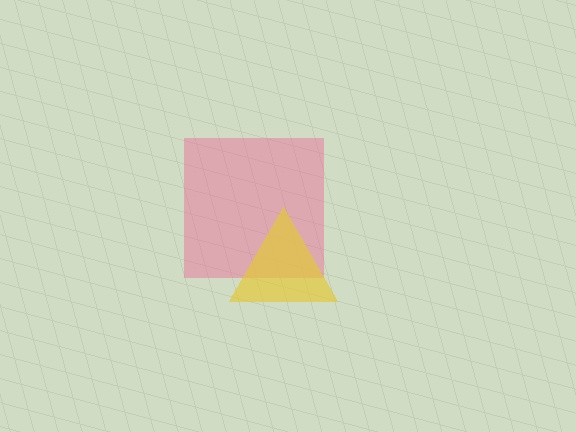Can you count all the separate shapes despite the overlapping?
Yes, there are 2 separate shapes.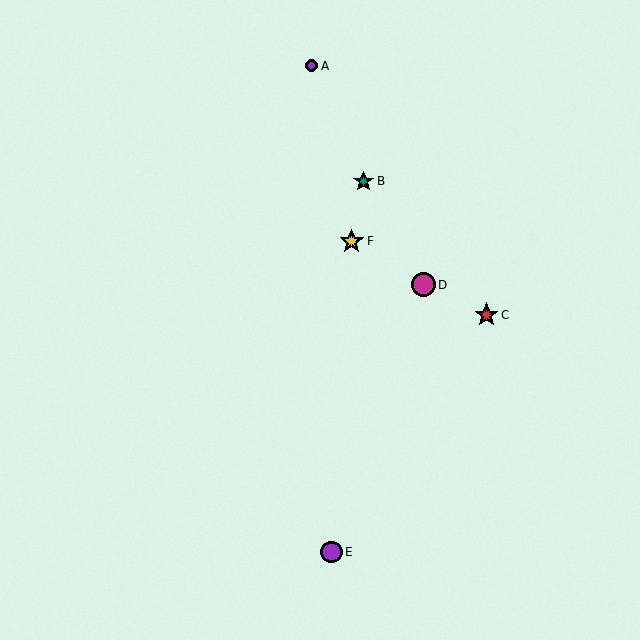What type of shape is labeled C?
Shape C is a red star.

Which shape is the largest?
The yellow star (labeled F) is the largest.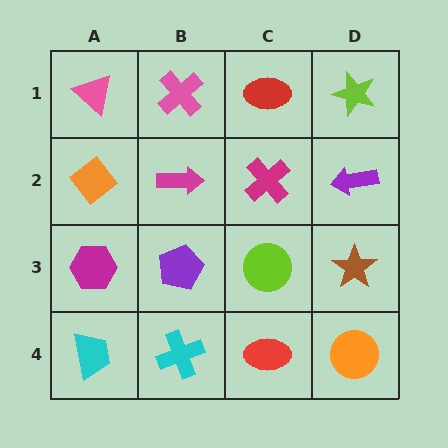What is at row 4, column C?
A red ellipse.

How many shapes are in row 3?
4 shapes.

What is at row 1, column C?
A red ellipse.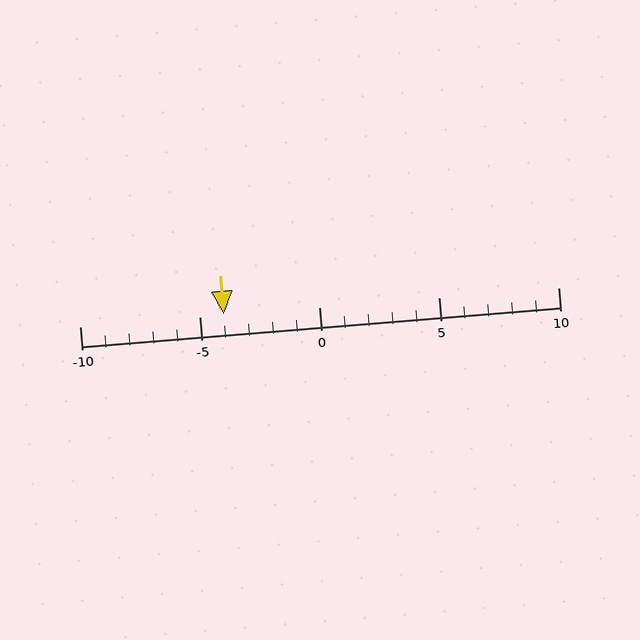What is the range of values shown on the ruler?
The ruler shows values from -10 to 10.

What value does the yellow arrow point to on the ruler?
The yellow arrow points to approximately -4.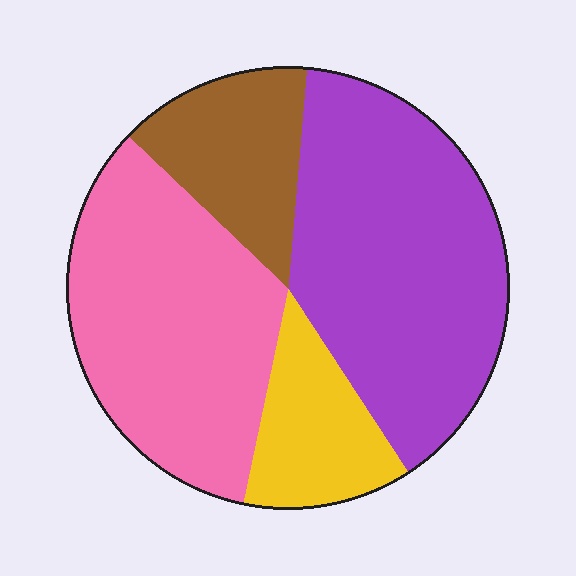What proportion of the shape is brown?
Brown covers 14% of the shape.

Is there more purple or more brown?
Purple.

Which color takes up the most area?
Purple, at roughly 40%.